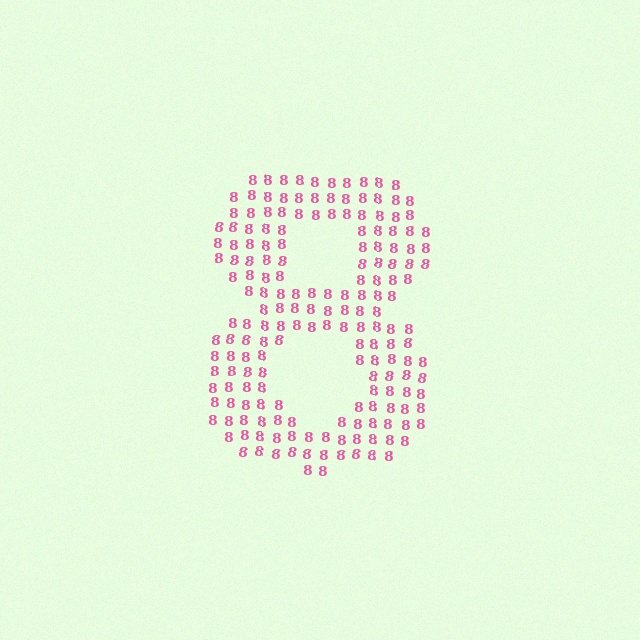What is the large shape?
The large shape is the digit 8.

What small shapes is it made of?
It is made of small digit 8's.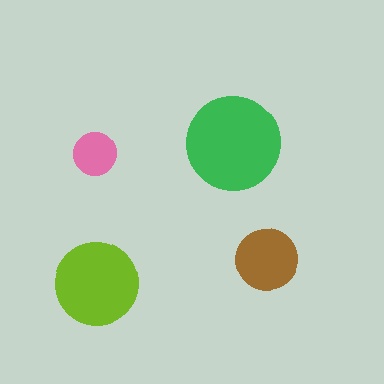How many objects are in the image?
There are 4 objects in the image.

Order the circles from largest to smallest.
the green one, the lime one, the brown one, the pink one.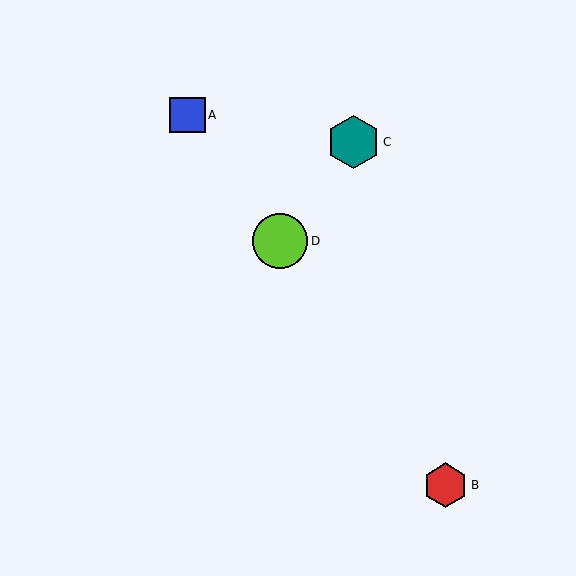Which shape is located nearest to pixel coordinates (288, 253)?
The lime circle (labeled D) at (280, 241) is nearest to that location.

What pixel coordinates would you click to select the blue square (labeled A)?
Click at (188, 115) to select the blue square A.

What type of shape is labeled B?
Shape B is a red hexagon.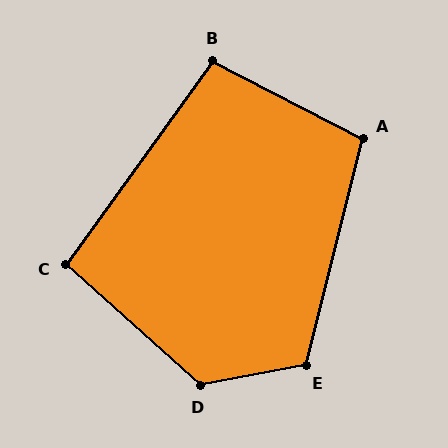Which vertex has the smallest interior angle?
C, at approximately 96 degrees.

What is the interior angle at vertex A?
Approximately 103 degrees (obtuse).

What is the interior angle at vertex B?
Approximately 99 degrees (obtuse).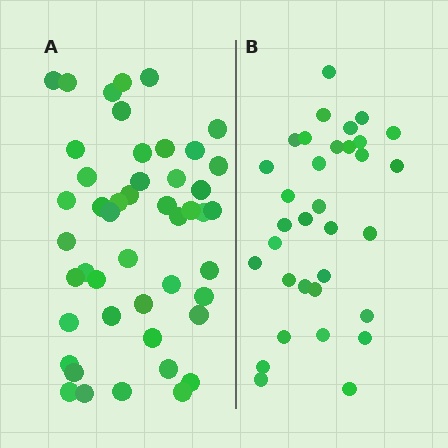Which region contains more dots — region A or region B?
Region A (the left region) has more dots.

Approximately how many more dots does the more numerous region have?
Region A has approximately 15 more dots than region B.